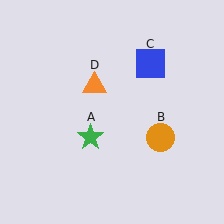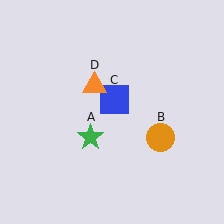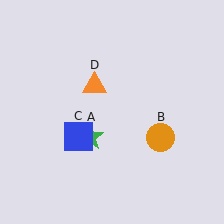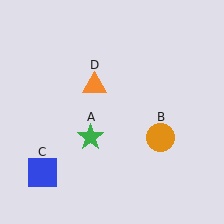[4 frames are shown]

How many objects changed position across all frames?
1 object changed position: blue square (object C).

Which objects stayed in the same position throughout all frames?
Green star (object A) and orange circle (object B) and orange triangle (object D) remained stationary.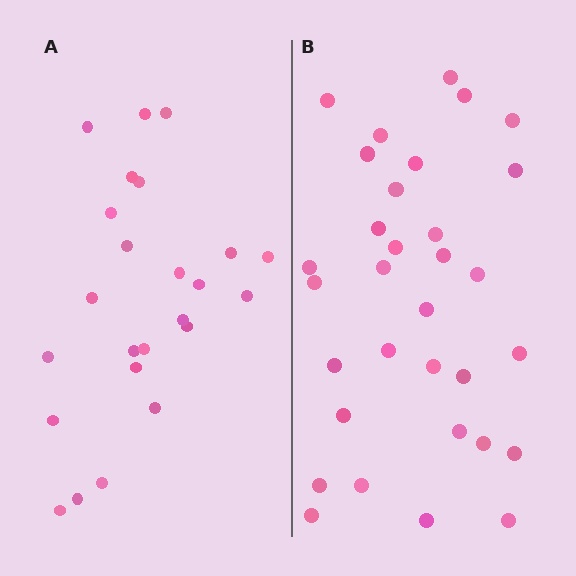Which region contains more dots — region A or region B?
Region B (the right region) has more dots.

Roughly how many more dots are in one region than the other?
Region B has roughly 8 or so more dots than region A.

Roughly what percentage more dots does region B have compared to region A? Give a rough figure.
About 35% more.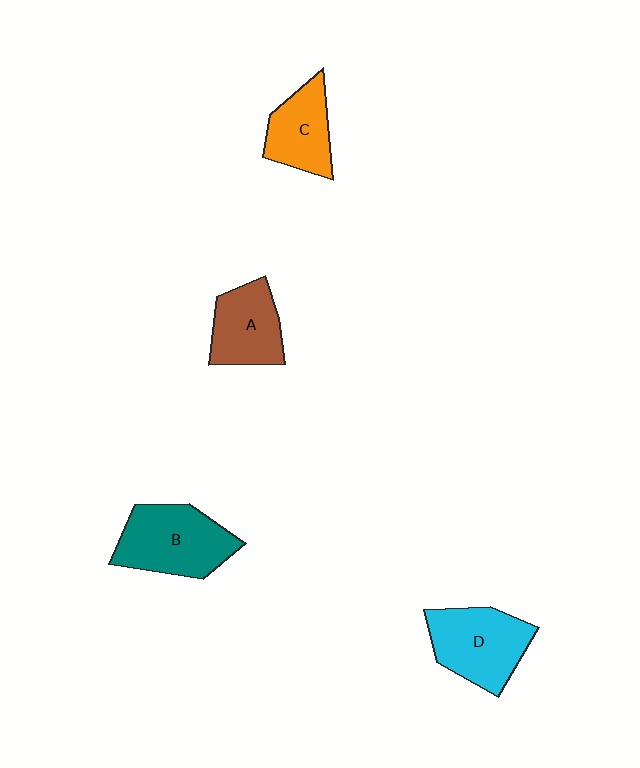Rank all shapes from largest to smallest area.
From largest to smallest: B (teal), D (cyan), A (brown), C (orange).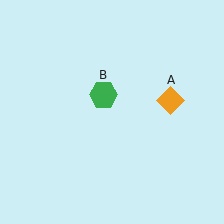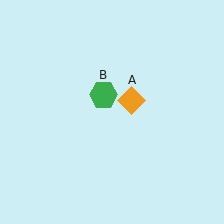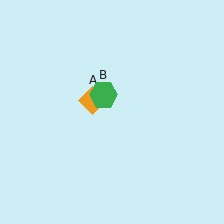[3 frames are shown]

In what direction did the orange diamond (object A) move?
The orange diamond (object A) moved left.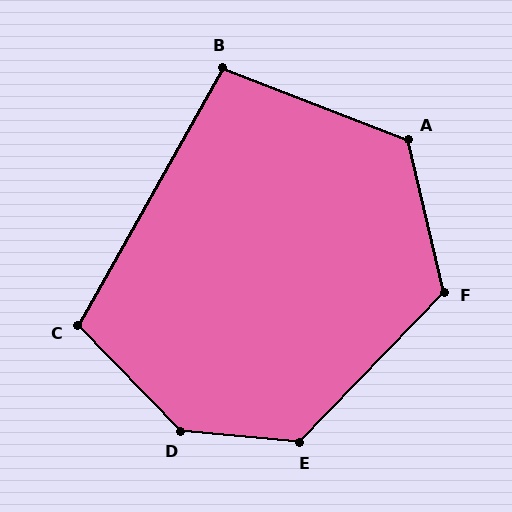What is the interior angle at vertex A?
Approximately 125 degrees (obtuse).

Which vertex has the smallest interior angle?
B, at approximately 98 degrees.